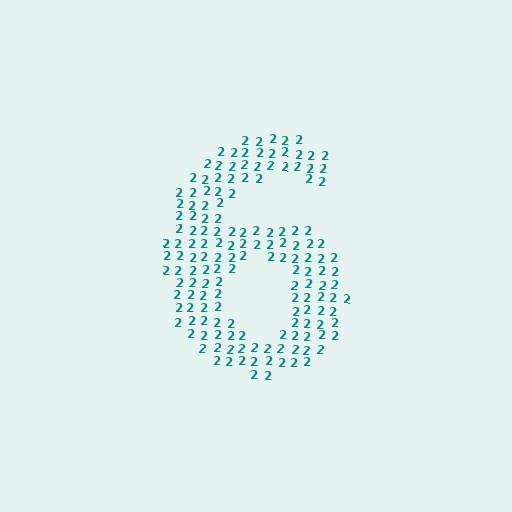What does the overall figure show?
The overall figure shows the digit 6.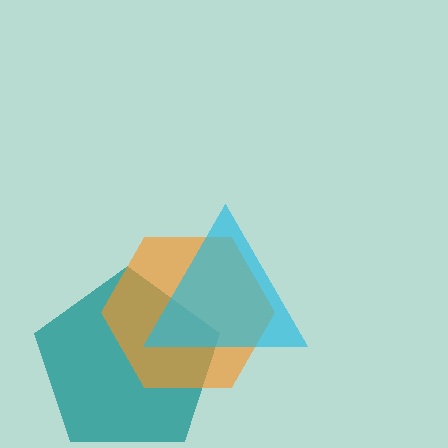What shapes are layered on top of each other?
The layered shapes are: a teal pentagon, an orange hexagon, a cyan triangle.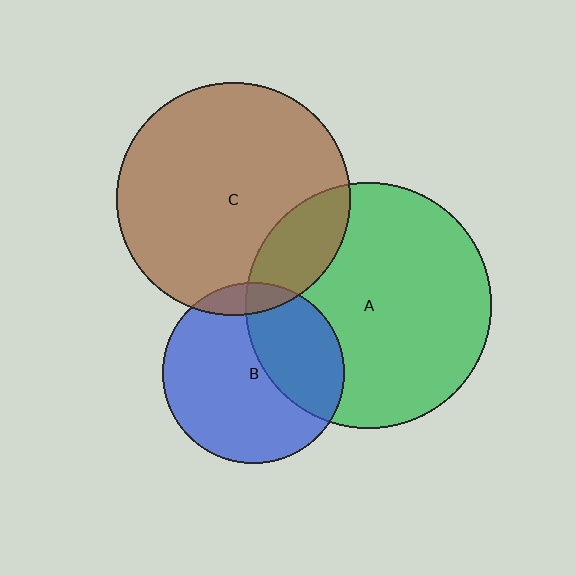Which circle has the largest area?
Circle A (green).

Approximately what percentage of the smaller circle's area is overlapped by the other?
Approximately 20%.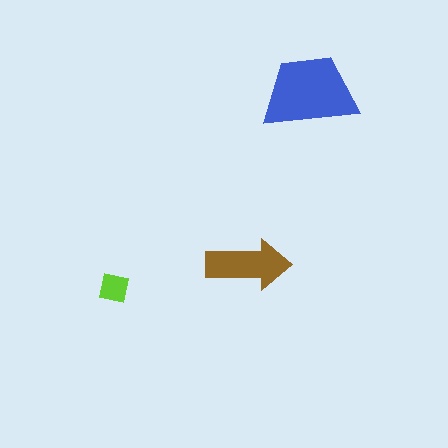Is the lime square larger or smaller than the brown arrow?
Smaller.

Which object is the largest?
The blue trapezoid.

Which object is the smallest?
The lime square.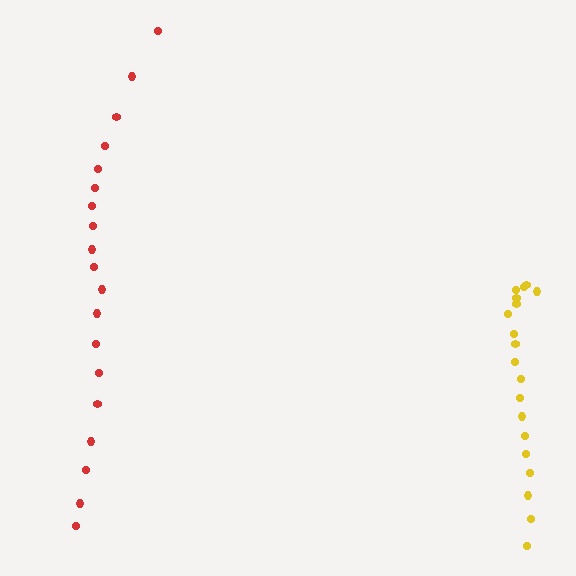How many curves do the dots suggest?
There are 2 distinct paths.